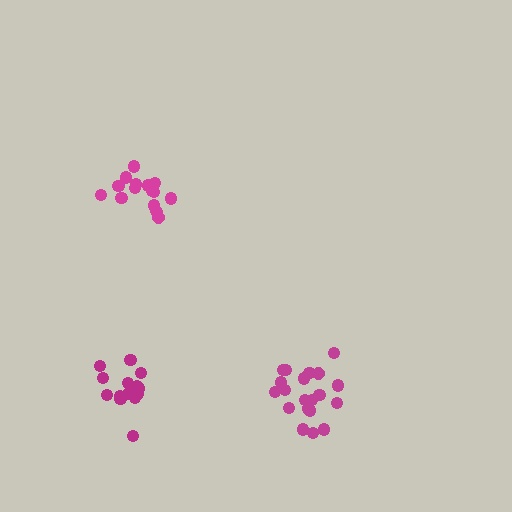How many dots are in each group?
Group 1: 16 dots, Group 2: 20 dots, Group 3: 14 dots (50 total).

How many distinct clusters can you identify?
There are 3 distinct clusters.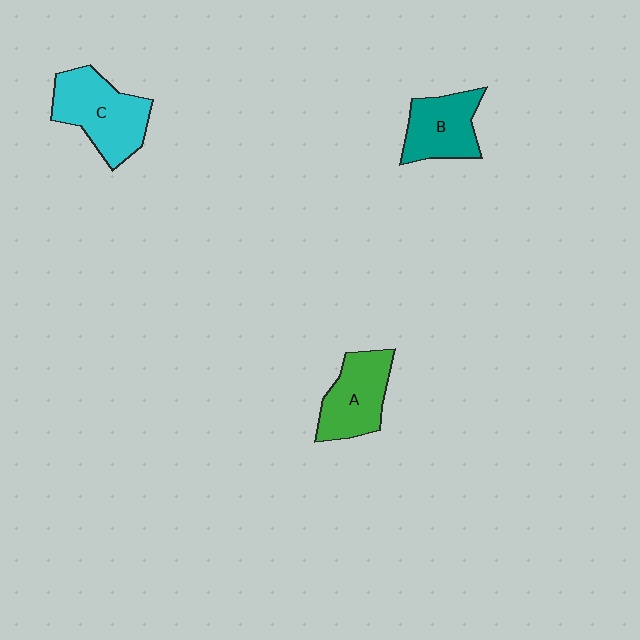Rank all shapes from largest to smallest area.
From largest to smallest: C (cyan), A (green), B (teal).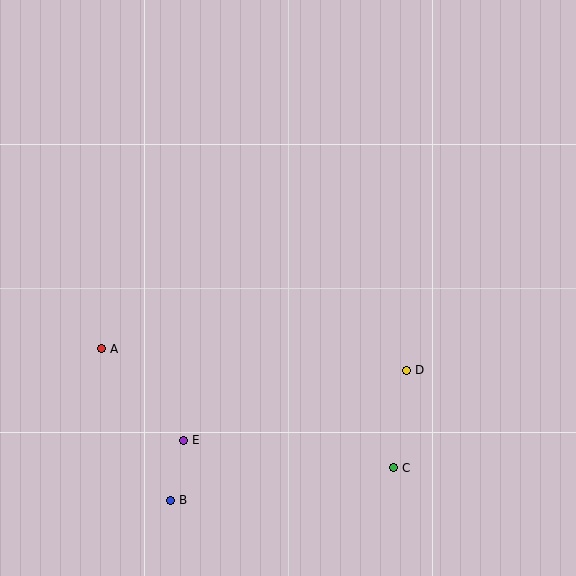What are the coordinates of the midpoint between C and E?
The midpoint between C and E is at (289, 454).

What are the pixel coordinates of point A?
Point A is at (102, 349).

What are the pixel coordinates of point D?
Point D is at (407, 370).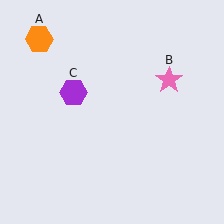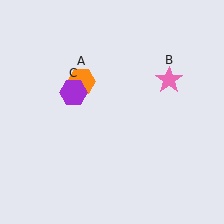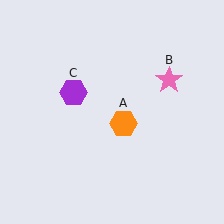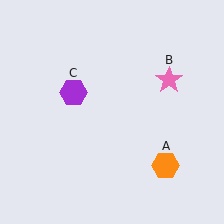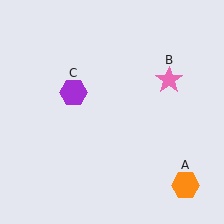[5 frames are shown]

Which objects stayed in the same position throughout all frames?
Pink star (object B) and purple hexagon (object C) remained stationary.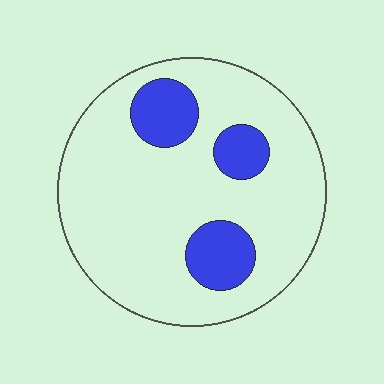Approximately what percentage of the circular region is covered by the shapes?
Approximately 20%.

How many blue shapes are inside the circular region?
3.